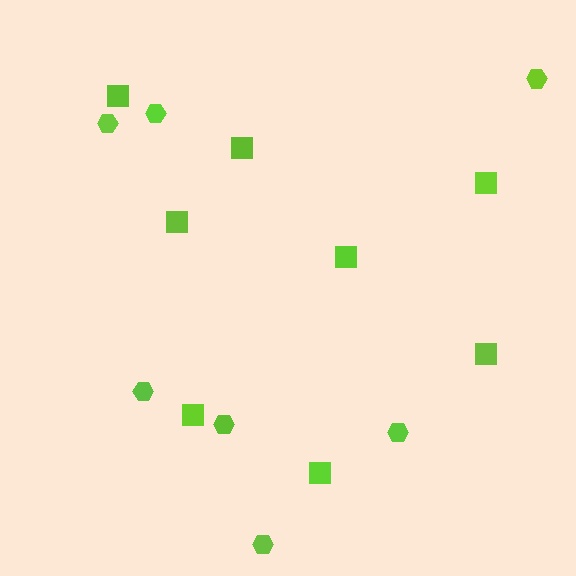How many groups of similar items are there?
There are 2 groups: one group of hexagons (7) and one group of squares (8).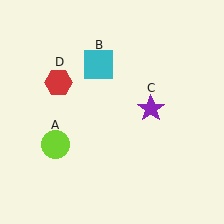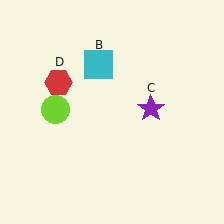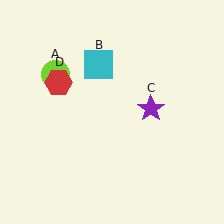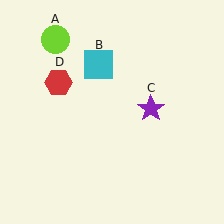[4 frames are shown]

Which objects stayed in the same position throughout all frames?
Cyan square (object B) and purple star (object C) and red hexagon (object D) remained stationary.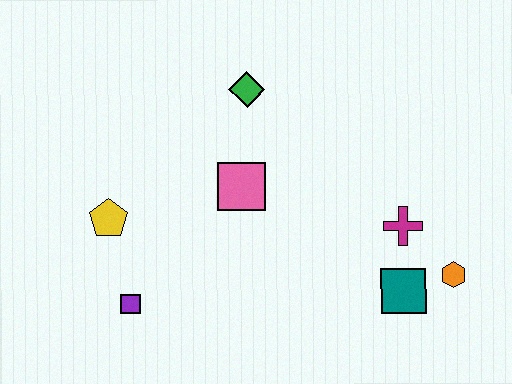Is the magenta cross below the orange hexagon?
No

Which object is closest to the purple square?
The yellow pentagon is closest to the purple square.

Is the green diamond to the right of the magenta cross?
No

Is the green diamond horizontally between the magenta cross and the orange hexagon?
No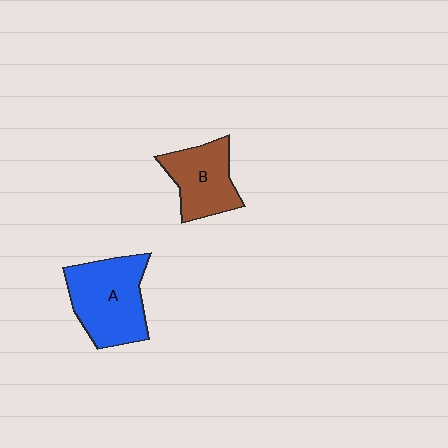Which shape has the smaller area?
Shape B (brown).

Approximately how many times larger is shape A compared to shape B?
Approximately 1.4 times.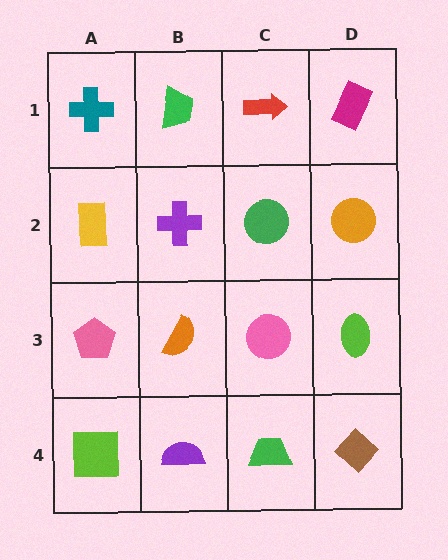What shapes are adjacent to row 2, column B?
A green trapezoid (row 1, column B), an orange semicircle (row 3, column B), a yellow rectangle (row 2, column A), a green circle (row 2, column C).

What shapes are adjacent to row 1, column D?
An orange circle (row 2, column D), a red arrow (row 1, column C).